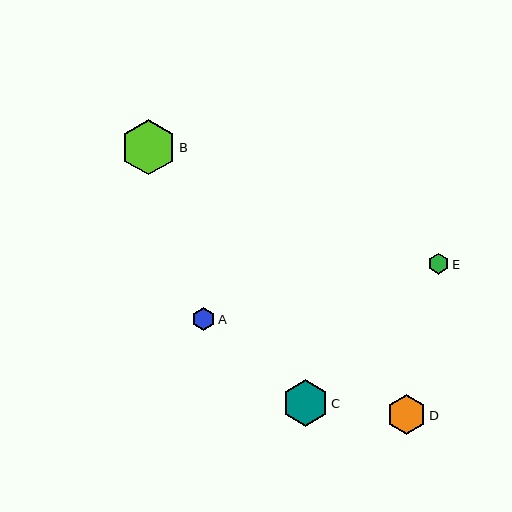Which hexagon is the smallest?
Hexagon E is the smallest with a size of approximately 21 pixels.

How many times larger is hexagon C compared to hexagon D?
Hexagon C is approximately 1.2 times the size of hexagon D.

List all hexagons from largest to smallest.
From largest to smallest: B, C, D, A, E.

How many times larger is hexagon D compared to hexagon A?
Hexagon D is approximately 1.7 times the size of hexagon A.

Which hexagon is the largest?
Hexagon B is the largest with a size of approximately 55 pixels.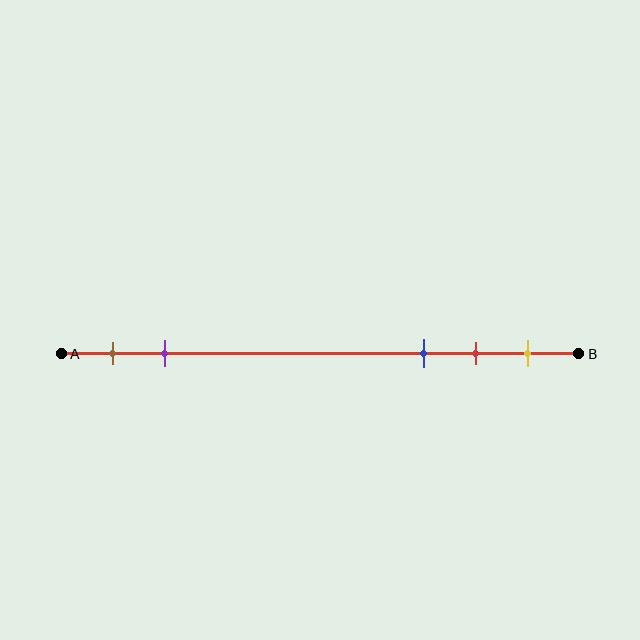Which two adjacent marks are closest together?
The red and yellow marks are the closest adjacent pair.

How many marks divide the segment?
There are 5 marks dividing the segment.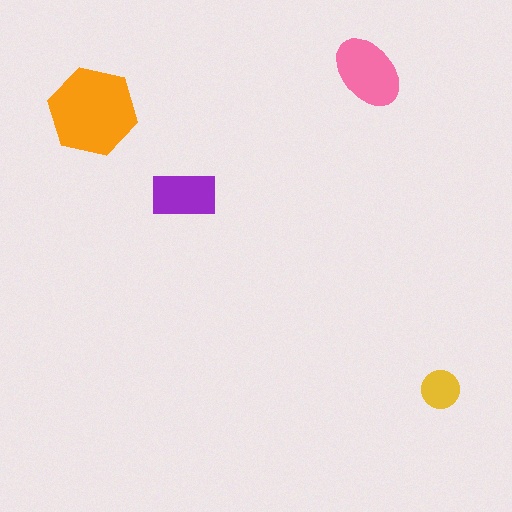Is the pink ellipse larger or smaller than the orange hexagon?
Smaller.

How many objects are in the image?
There are 4 objects in the image.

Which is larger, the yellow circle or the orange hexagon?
The orange hexagon.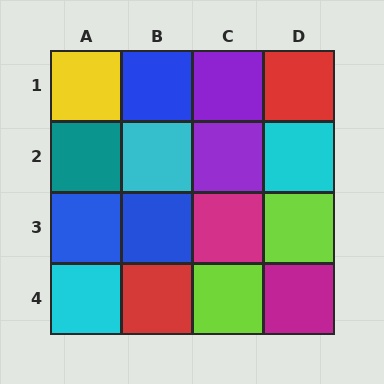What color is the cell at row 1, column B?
Blue.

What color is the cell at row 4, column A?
Cyan.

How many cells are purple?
2 cells are purple.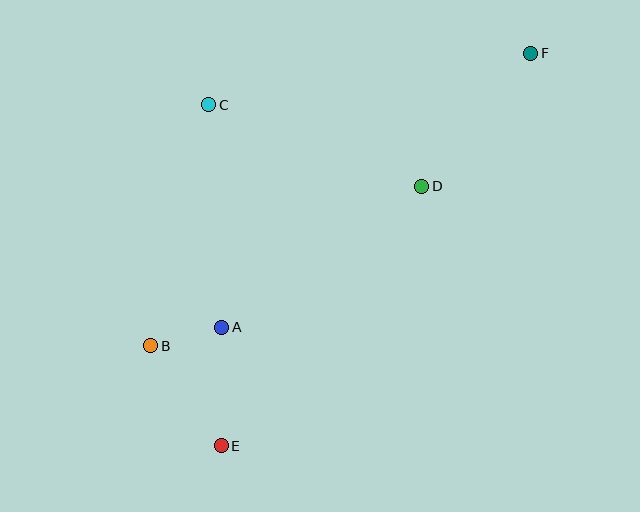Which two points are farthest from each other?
Points E and F are farthest from each other.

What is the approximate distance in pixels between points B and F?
The distance between B and F is approximately 480 pixels.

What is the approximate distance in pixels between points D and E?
The distance between D and E is approximately 328 pixels.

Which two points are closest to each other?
Points A and B are closest to each other.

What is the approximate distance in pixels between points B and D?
The distance between B and D is approximately 315 pixels.